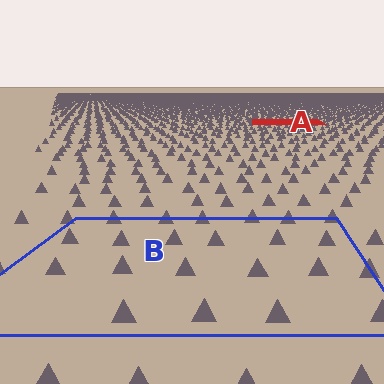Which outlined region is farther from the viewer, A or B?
Region A is farther from the viewer — the texture elements inside it appear smaller and more densely packed.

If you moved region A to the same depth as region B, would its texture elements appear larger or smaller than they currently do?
They would appear larger. At a closer depth, the same texture elements are projected at a bigger on-screen size.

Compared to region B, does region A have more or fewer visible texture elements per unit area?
Region A has more texture elements per unit area — they are packed more densely because it is farther away.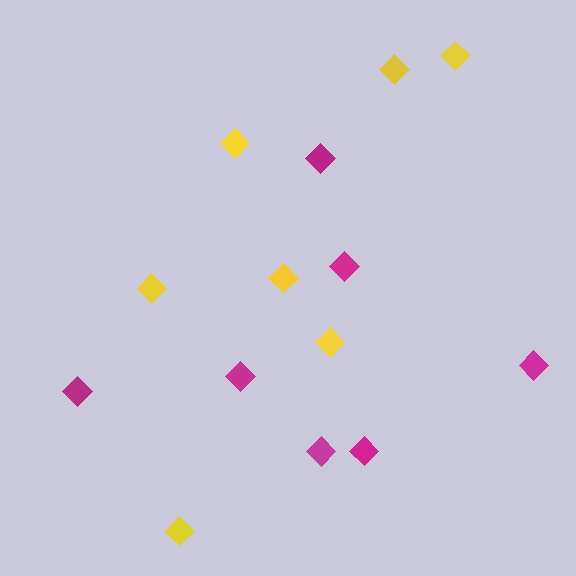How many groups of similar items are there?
There are 2 groups: one group of yellow diamonds (7) and one group of magenta diamonds (7).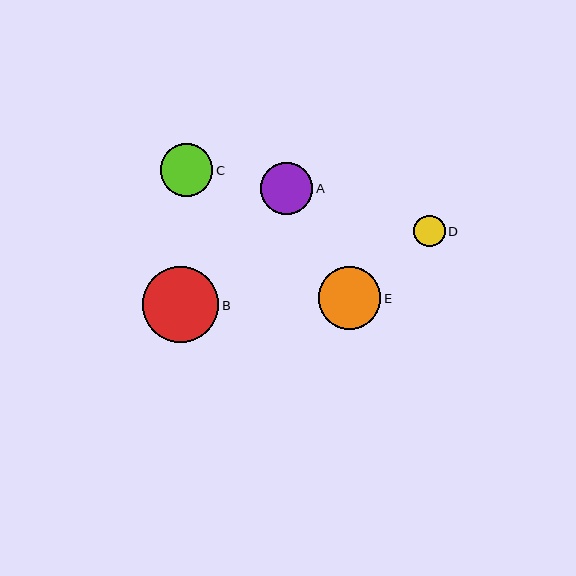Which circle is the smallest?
Circle D is the smallest with a size of approximately 31 pixels.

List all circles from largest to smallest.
From largest to smallest: B, E, A, C, D.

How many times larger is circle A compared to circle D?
Circle A is approximately 1.7 times the size of circle D.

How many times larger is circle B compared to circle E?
Circle B is approximately 1.2 times the size of circle E.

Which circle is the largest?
Circle B is the largest with a size of approximately 77 pixels.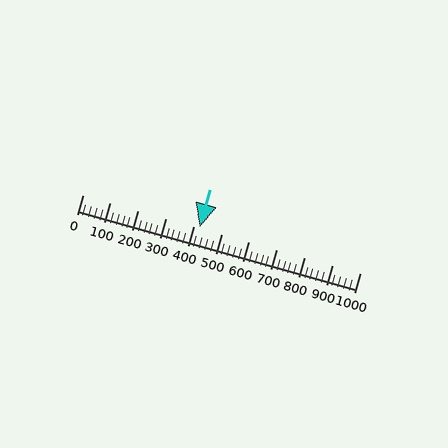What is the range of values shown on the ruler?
The ruler shows values from 0 to 1000.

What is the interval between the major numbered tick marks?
The major tick marks are spaced 100 units apart.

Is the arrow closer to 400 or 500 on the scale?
The arrow is closer to 400.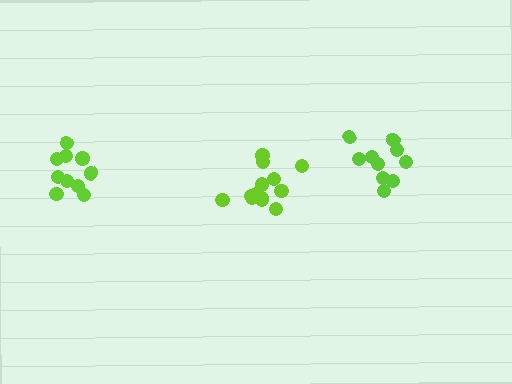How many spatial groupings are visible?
There are 3 spatial groupings.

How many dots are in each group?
Group 1: 10 dots, Group 2: 13 dots, Group 3: 10 dots (33 total).